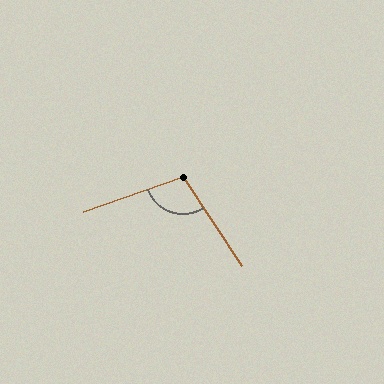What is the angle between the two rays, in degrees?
Approximately 104 degrees.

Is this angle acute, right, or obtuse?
It is obtuse.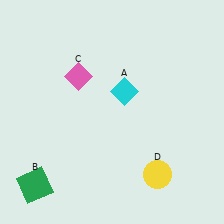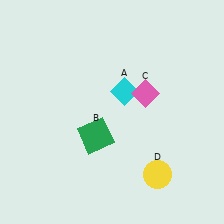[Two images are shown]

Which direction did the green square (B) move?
The green square (B) moved right.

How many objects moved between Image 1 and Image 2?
2 objects moved between the two images.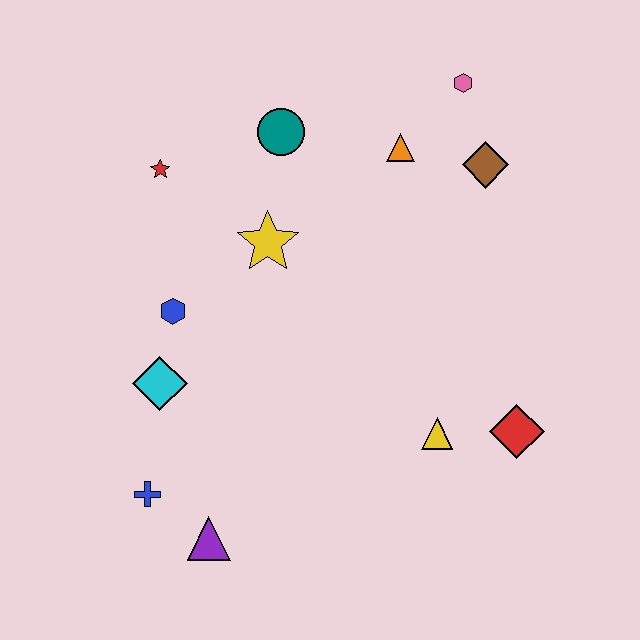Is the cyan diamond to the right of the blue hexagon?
No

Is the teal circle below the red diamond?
No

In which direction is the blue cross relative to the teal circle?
The blue cross is below the teal circle.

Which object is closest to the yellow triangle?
The red diamond is closest to the yellow triangle.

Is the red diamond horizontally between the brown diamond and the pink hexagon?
No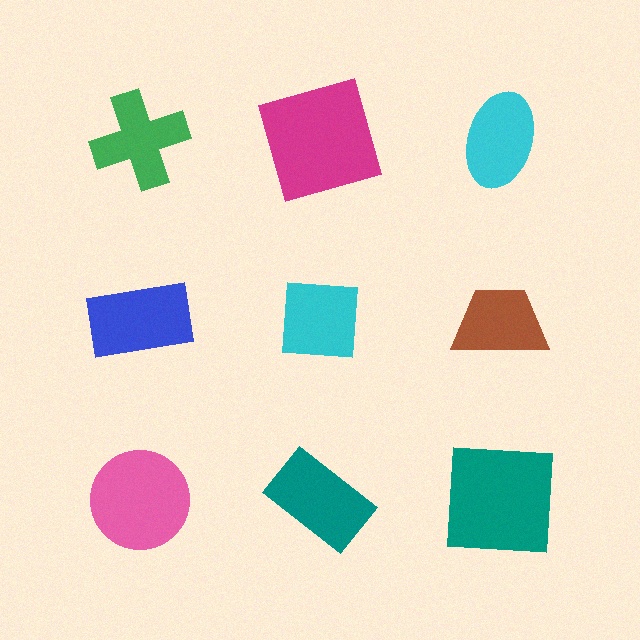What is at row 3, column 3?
A teal square.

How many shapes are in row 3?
3 shapes.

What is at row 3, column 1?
A pink circle.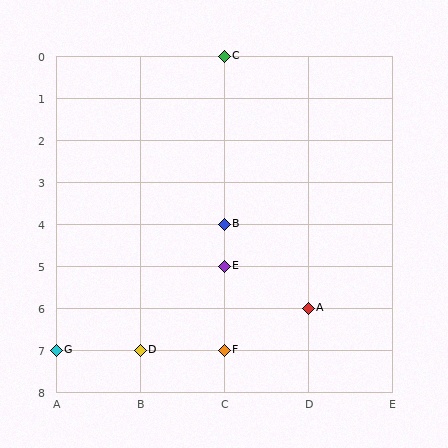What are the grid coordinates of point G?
Point G is at grid coordinates (A, 7).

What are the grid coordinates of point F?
Point F is at grid coordinates (C, 7).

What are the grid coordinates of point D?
Point D is at grid coordinates (B, 7).